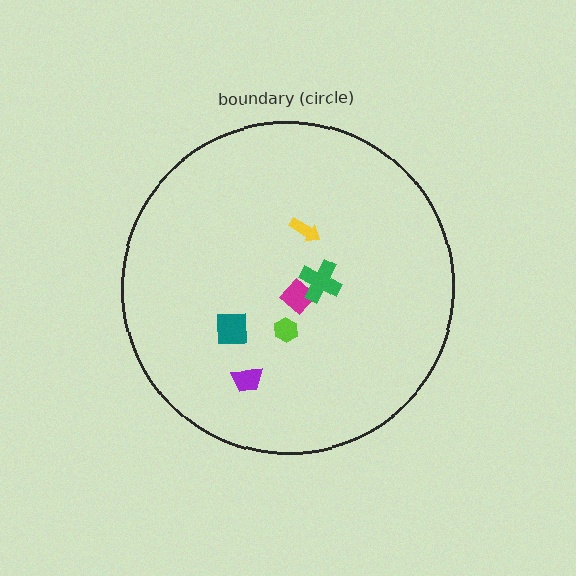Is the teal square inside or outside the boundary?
Inside.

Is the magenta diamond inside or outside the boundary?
Inside.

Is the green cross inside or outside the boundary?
Inside.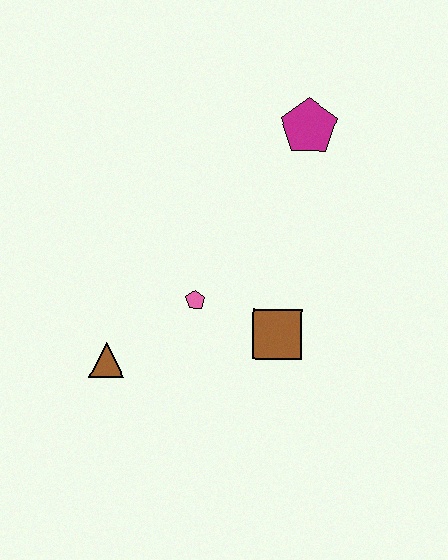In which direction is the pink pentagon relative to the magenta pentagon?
The pink pentagon is below the magenta pentagon.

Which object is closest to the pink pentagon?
The brown square is closest to the pink pentagon.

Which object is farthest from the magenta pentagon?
The brown triangle is farthest from the magenta pentagon.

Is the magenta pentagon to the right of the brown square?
Yes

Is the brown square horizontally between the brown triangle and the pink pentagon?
No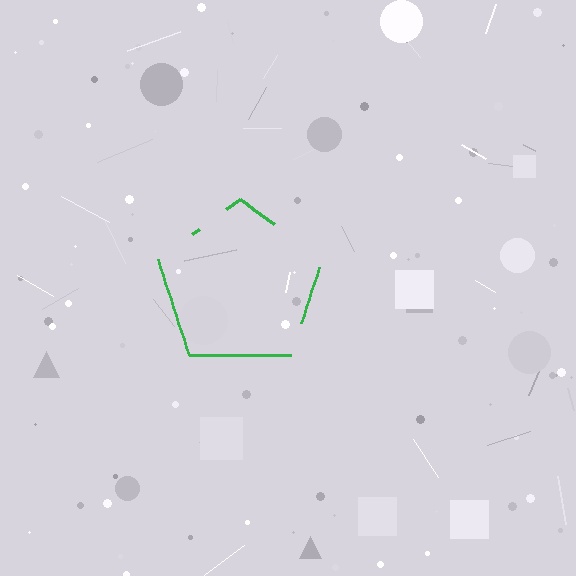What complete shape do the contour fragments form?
The contour fragments form a pentagon.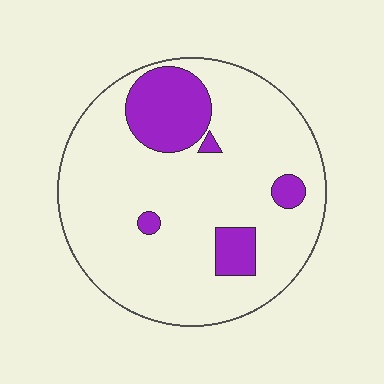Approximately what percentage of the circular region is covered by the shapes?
Approximately 15%.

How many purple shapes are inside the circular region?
5.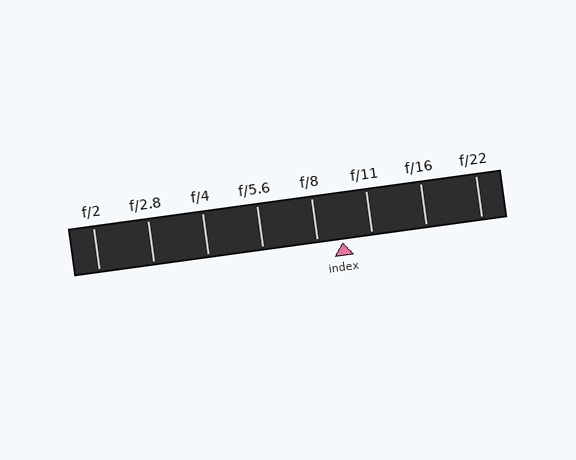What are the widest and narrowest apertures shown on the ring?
The widest aperture shown is f/2 and the narrowest is f/22.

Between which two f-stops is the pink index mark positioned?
The index mark is between f/8 and f/11.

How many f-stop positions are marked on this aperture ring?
There are 8 f-stop positions marked.